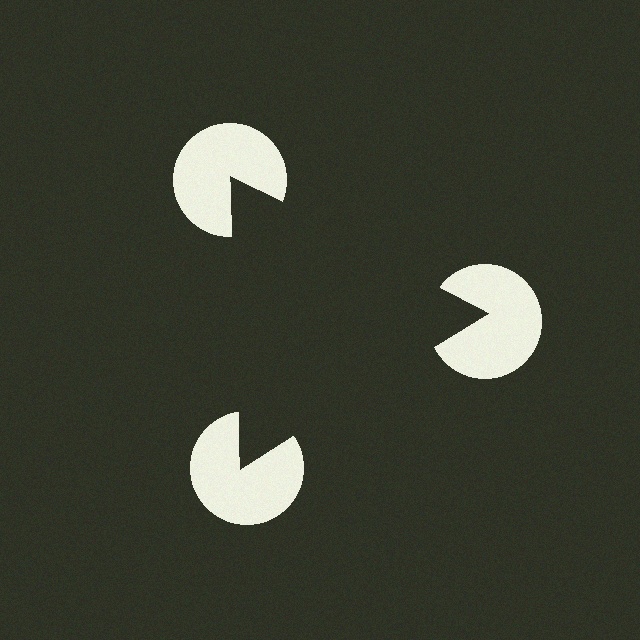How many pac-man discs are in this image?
There are 3 — one at each vertex of the illusory triangle.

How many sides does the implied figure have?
3 sides.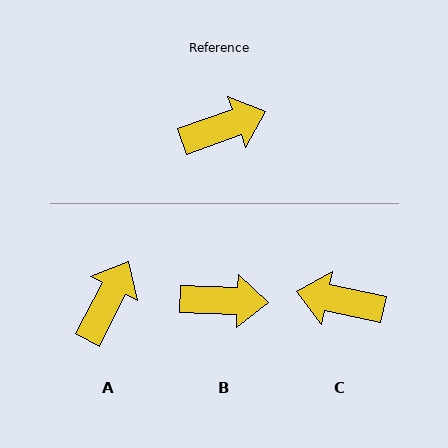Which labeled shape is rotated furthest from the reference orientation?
C, about 149 degrees away.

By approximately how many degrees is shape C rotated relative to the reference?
Approximately 149 degrees counter-clockwise.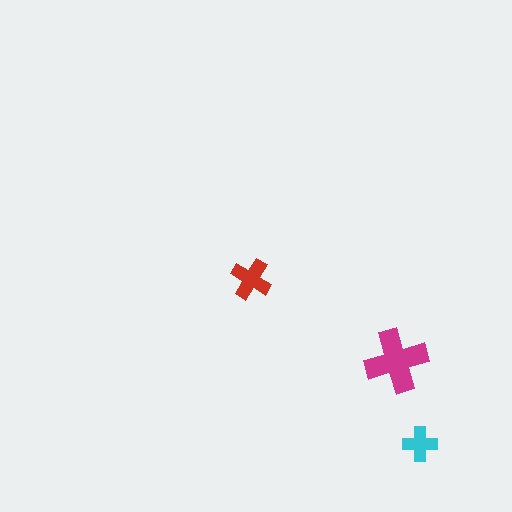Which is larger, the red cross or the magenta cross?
The magenta one.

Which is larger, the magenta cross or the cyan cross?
The magenta one.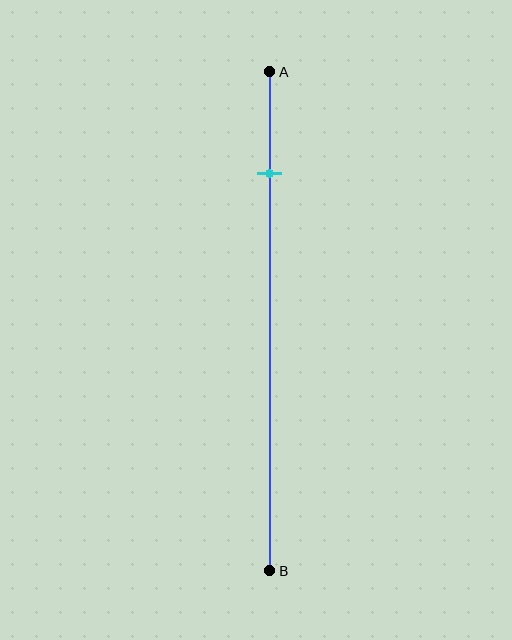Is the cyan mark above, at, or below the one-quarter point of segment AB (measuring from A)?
The cyan mark is above the one-quarter point of segment AB.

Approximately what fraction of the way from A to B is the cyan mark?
The cyan mark is approximately 20% of the way from A to B.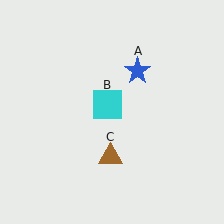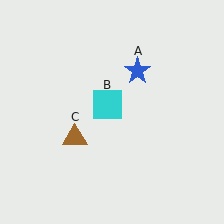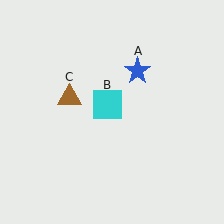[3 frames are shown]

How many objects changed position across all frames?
1 object changed position: brown triangle (object C).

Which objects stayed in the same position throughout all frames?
Blue star (object A) and cyan square (object B) remained stationary.